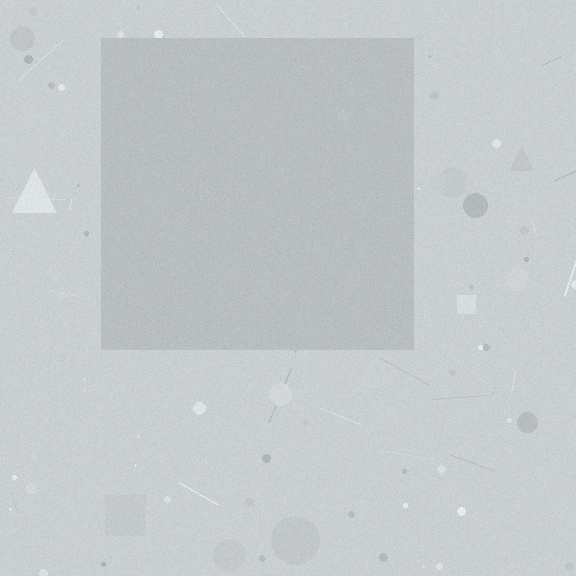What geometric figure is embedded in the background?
A square is embedded in the background.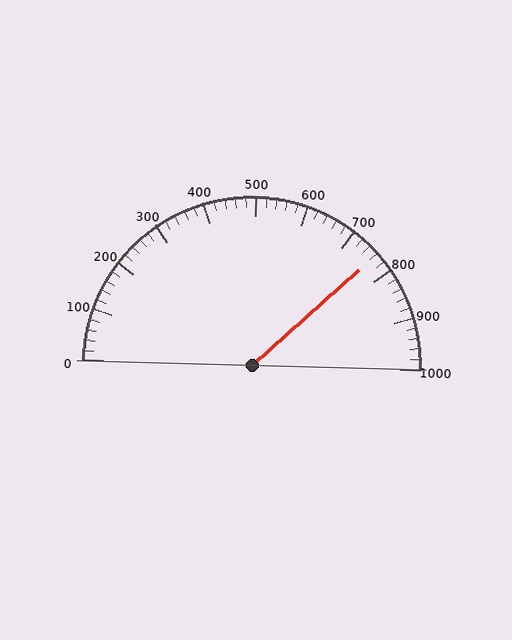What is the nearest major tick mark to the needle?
The nearest major tick mark is 800.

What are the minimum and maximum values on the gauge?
The gauge ranges from 0 to 1000.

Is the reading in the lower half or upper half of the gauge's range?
The reading is in the upper half of the range (0 to 1000).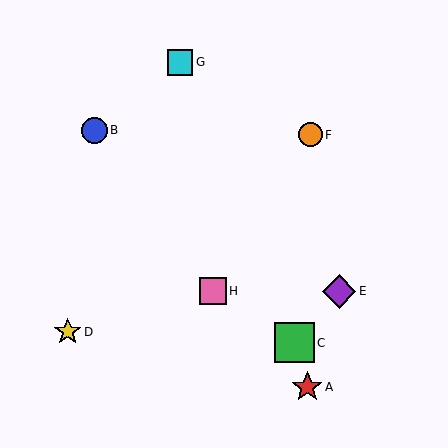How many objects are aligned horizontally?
2 objects (E, H) are aligned horizontally.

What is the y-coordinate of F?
Object F is at y≈135.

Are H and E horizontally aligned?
Yes, both are at y≈291.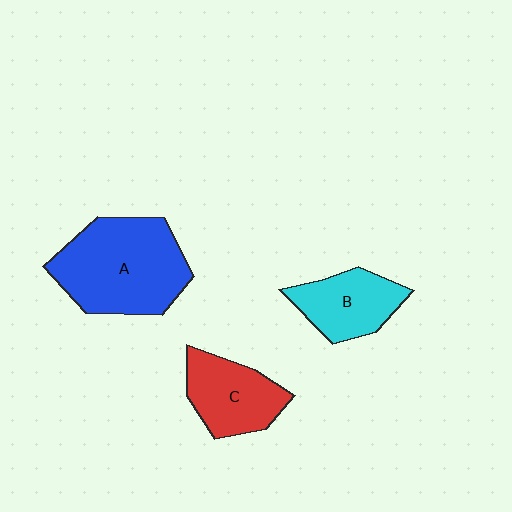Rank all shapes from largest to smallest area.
From largest to smallest: A (blue), C (red), B (cyan).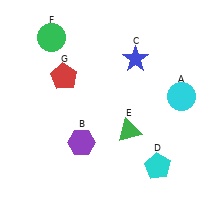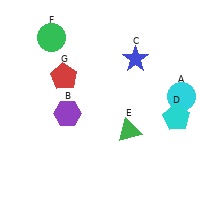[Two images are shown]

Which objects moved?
The objects that moved are: the purple hexagon (B), the cyan pentagon (D).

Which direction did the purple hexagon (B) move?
The purple hexagon (B) moved up.